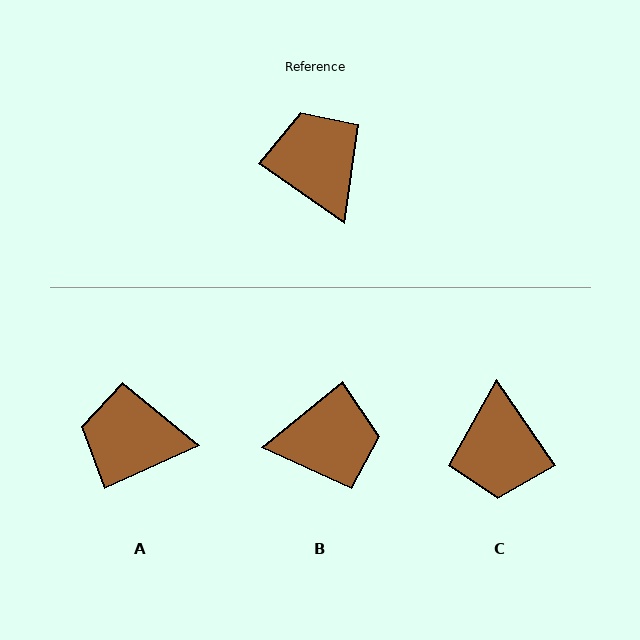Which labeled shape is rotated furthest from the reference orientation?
C, about 159 degrees away.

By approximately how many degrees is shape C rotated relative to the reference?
Approximately 159 degrees counter-clockwise.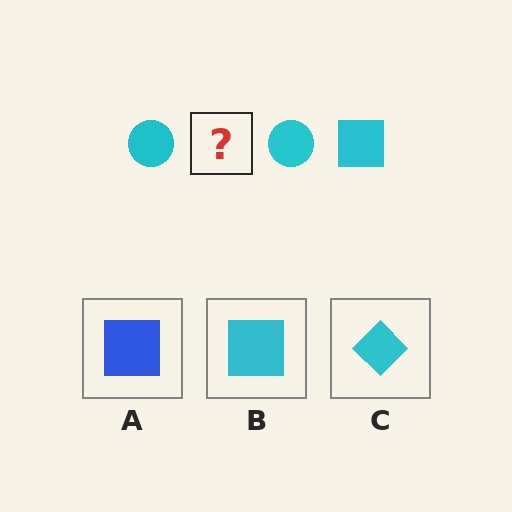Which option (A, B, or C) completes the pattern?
B.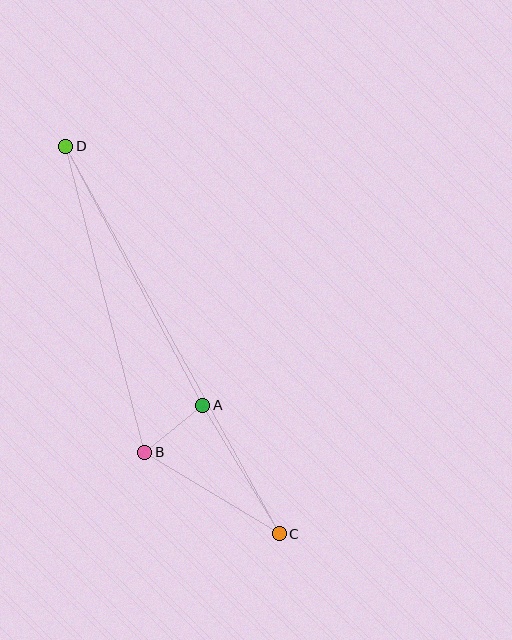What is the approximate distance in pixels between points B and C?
The distance between B and C is approximately 158 pixels.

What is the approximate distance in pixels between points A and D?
The distance between A and D is approximately 293 pixels.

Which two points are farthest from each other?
Points C and D are farthest from each other.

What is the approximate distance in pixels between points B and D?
The distance between B and D is approximately 316 pixels.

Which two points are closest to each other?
Points A and B are closest to each other.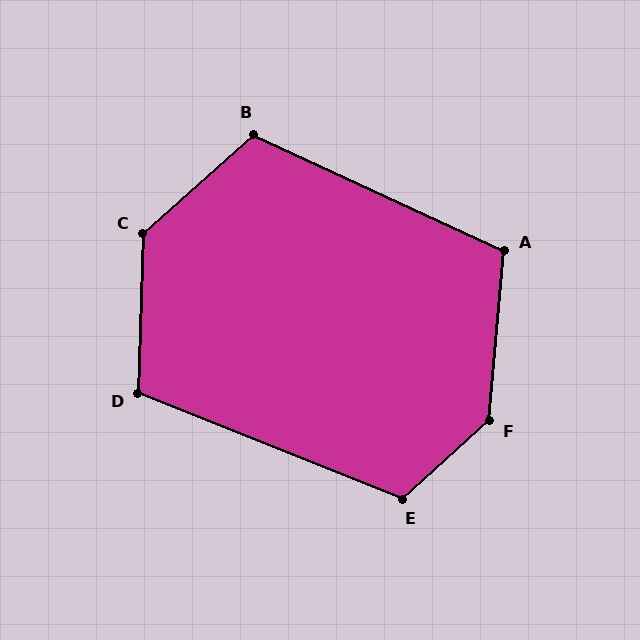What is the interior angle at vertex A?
Approximately 110 degrees (obtuse).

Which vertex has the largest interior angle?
F, at approximately 137 degrees.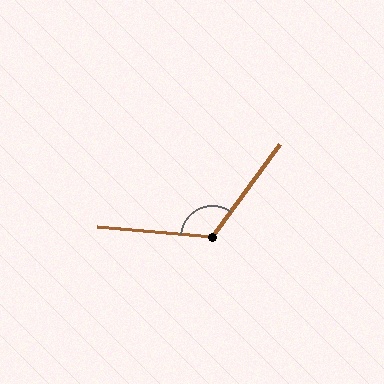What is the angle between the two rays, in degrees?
Approximately 122 degrees.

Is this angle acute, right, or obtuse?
It is obtuse.